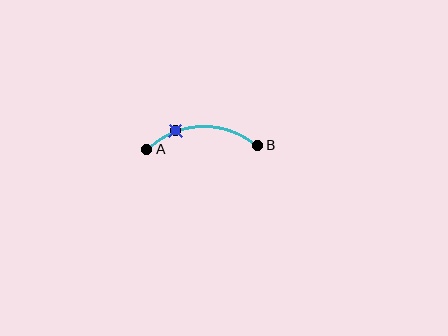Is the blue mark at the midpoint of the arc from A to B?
No. The blue mark lies on the arc but is closer to endpoint A. The arc midpoint would be at the point on the curve equidistant along the arc from both A and B.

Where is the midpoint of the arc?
The arc midpoint is the point on the curve farthest from the straight line joining A and B. It sits above that line.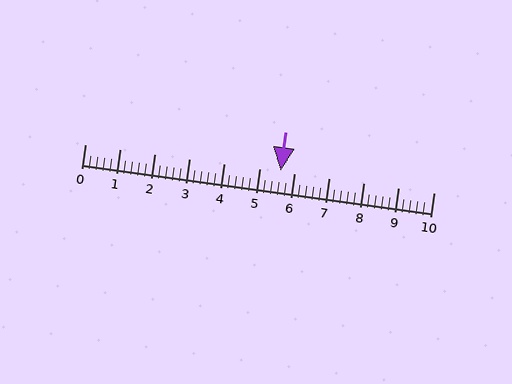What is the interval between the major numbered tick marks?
The major tick marks are spaced 1 units apart.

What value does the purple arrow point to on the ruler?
The purple arrow points to approximately 5.6.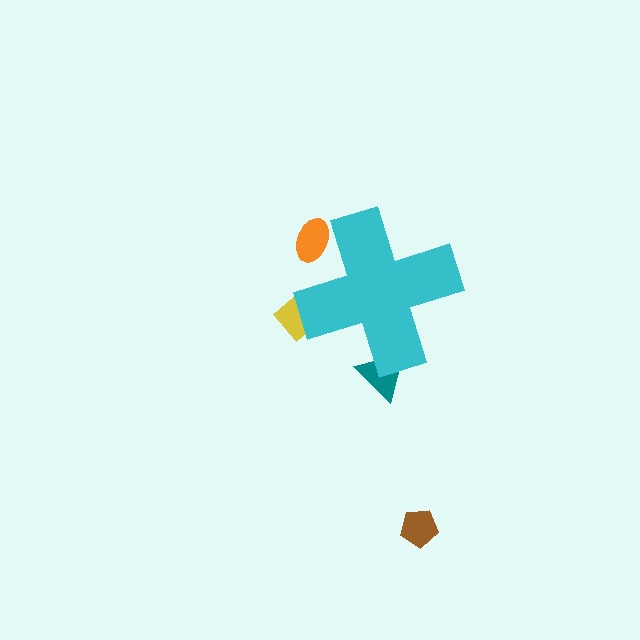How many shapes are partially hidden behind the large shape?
3 shapes are partially hidden.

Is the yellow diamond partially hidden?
Yes, the yellow diamond is partially hidden behind the cyan cross.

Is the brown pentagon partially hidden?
No, the brown pentagon is fully visible.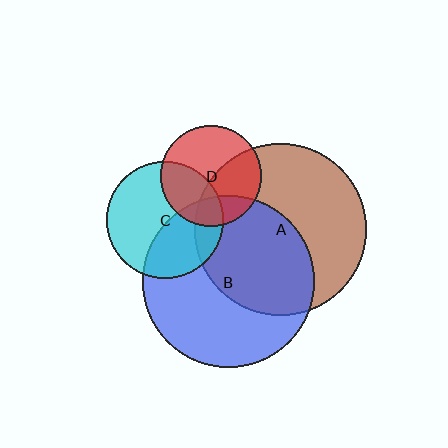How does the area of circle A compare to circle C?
Approximately 2.2 times.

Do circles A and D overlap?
Yes.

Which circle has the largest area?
Circle B (blue).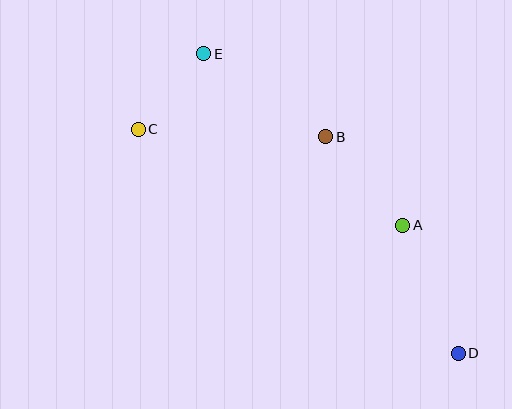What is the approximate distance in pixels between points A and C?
The distance between A and C is approximately 281 pixels.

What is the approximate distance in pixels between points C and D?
The distance between C and D is approximately 391 pixels.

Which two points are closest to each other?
Points C and E are closest to each other.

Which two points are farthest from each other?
Points D and E are farthest from each other.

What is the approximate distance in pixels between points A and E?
The distance between A and E is approximately 262 pixels.